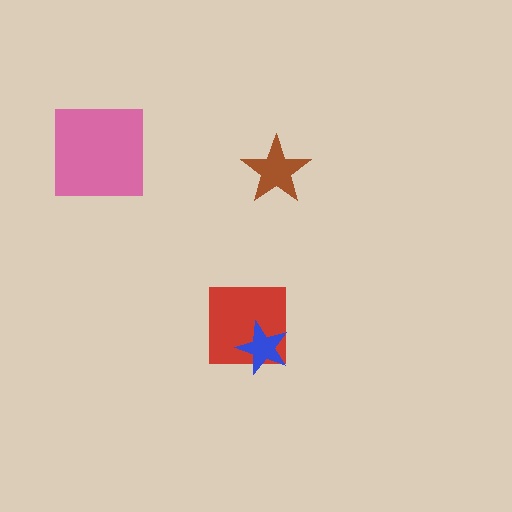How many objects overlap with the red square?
1 object overlaps with the red square.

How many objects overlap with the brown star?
0 objects overlap with the brown star.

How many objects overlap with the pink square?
0 objects overlap with the pink square.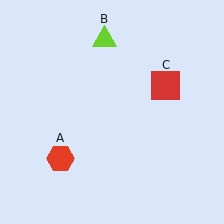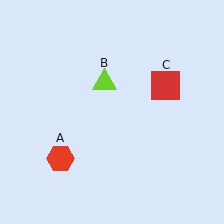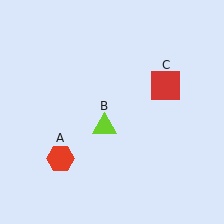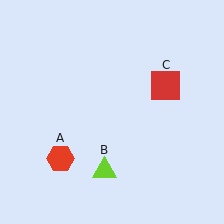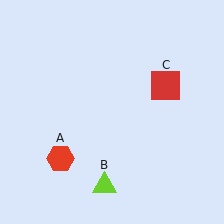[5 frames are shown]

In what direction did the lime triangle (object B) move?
The lime triangle (object B) moved down.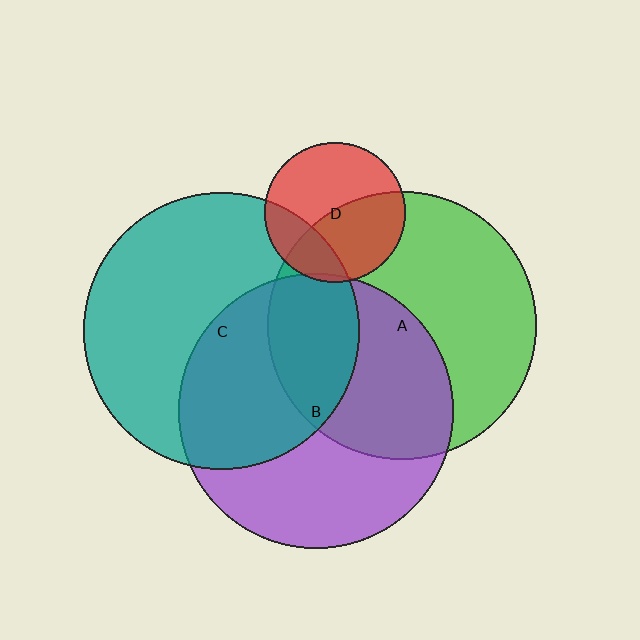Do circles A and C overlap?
Yes.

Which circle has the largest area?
Circle C (teal).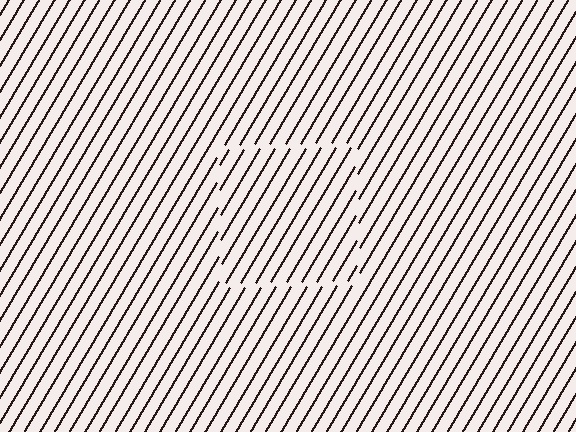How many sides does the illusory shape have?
4 sides — the line-ends trace a square.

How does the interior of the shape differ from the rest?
The interior of the shape contains the same grating, shifted by half a period — the contour is defined by the phase discontinuity where line-ends from the inner and outer gratings abut.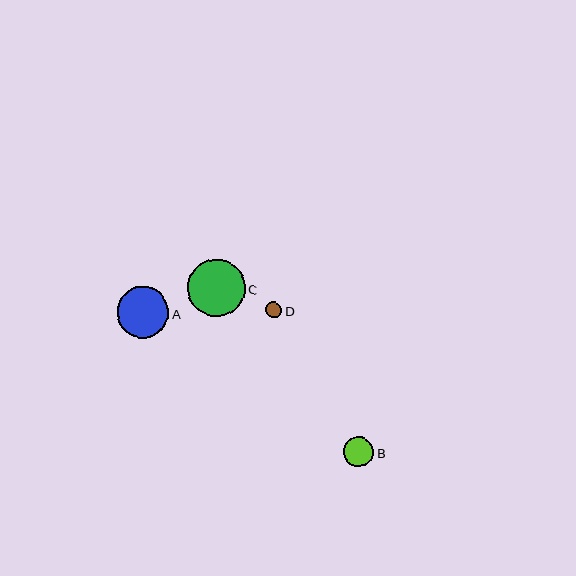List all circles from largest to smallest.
From largest to smallest: C, A, B, D.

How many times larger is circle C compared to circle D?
Circle C is approximately 3.6 times the size of circle D.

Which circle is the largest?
Circle C is the largest with a size of approximately 57 pixels.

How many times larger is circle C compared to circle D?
Circle C is approximately 3.6 times the size of circle D.